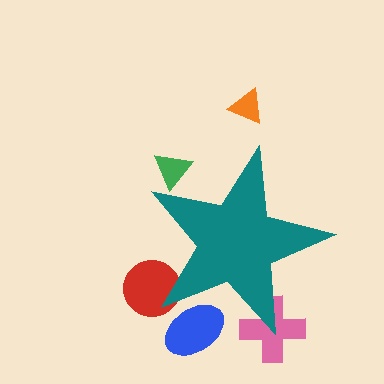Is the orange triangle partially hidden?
No, the orange triangle is fully visible.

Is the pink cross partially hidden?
Yes, the pink cross is partially hidden behind the teal star.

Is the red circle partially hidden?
Yes, the red circle is partially hidden behind the teal star.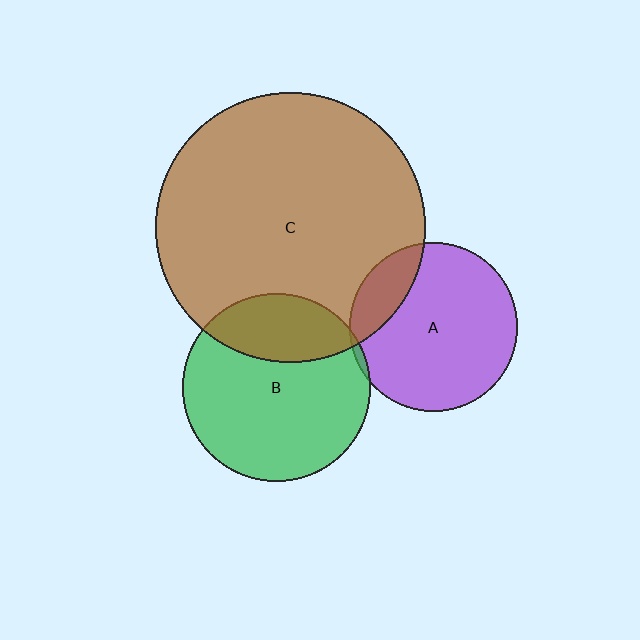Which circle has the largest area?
Circle C (brown).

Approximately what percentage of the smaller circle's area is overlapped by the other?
Approximately 5%.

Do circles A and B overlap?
Yes.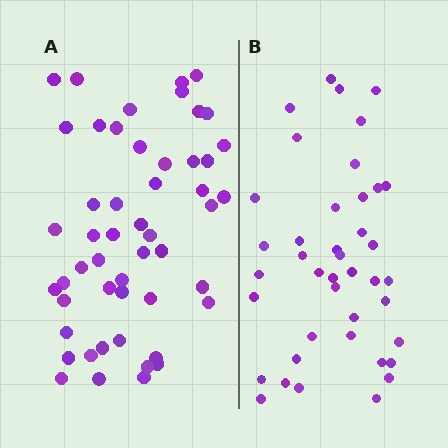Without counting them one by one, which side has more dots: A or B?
Region A (the left region) has more dots.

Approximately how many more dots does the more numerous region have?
Region A has roughly 10 or so more dots than region B.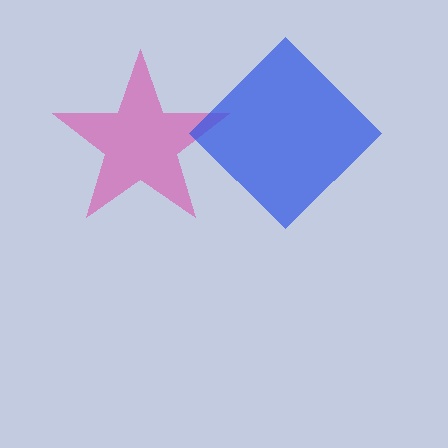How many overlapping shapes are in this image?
There are 2 overlapping shapes in the image.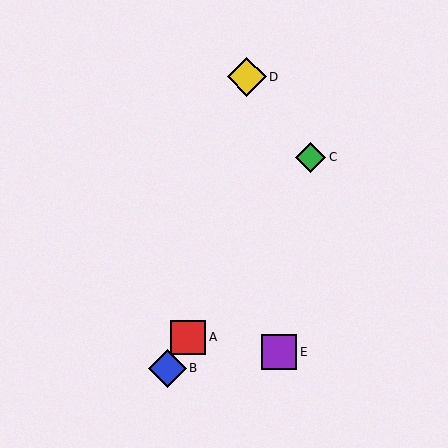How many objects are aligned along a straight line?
3 objects (A, B, C) are aligned along a straight line.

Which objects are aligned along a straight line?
Objects A, B, C are aligned along a straight line.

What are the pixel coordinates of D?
Object D is at (247, 77).